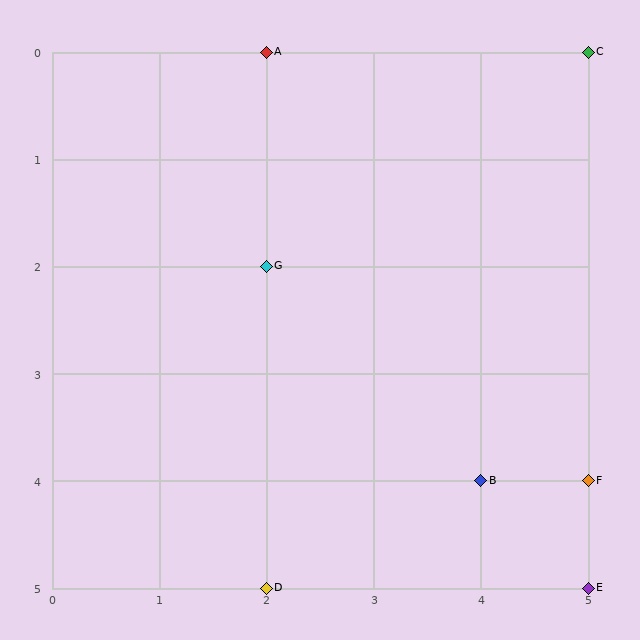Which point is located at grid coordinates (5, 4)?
Point F is at (5, 4).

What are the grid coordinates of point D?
Point D is at grid coordinates (2, 5).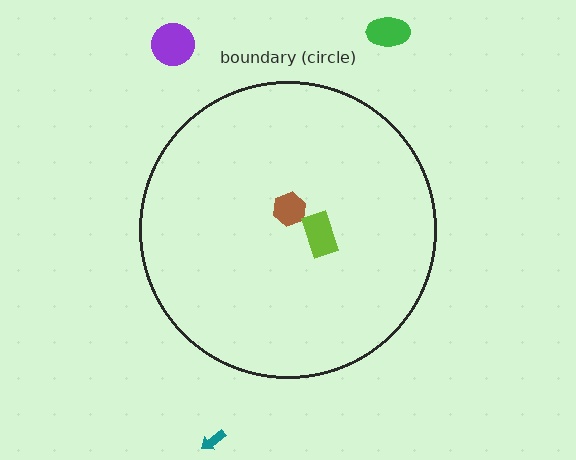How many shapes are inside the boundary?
2 inside, 3 outside.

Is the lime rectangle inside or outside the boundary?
Inside.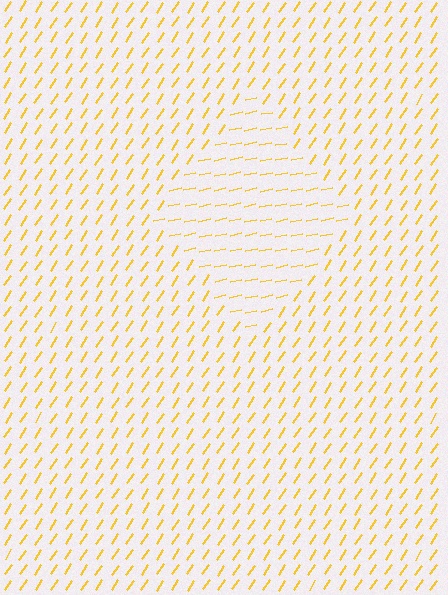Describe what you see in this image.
The image is filled with small yellow line segments. A diamond region in the image has lines oriented differently from the surrounding lines, creating a visible texture boundary.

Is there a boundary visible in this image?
Yes, there is a texture boundary formed by a change in line orientation.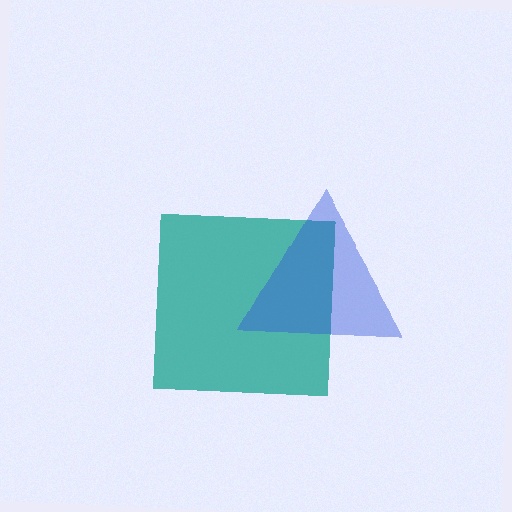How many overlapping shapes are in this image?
There are 2 overlapping shapes in the image.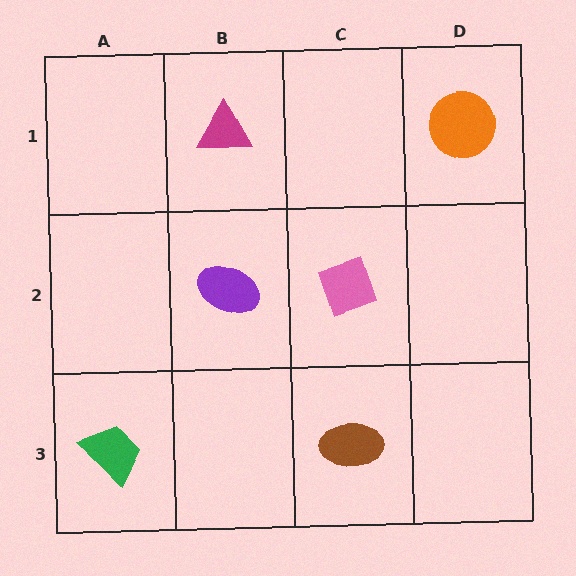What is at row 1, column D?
An orange circle.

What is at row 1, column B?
A magenta triangle.